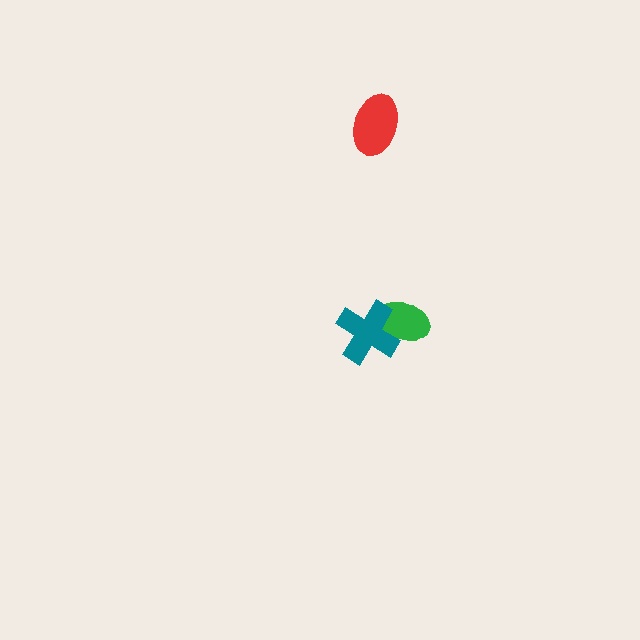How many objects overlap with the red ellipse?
0 objects overlap with the red ellipse.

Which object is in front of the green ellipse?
The teal cross is in front of the green ellipse.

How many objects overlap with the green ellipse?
1 object overlaps with the green ellipse.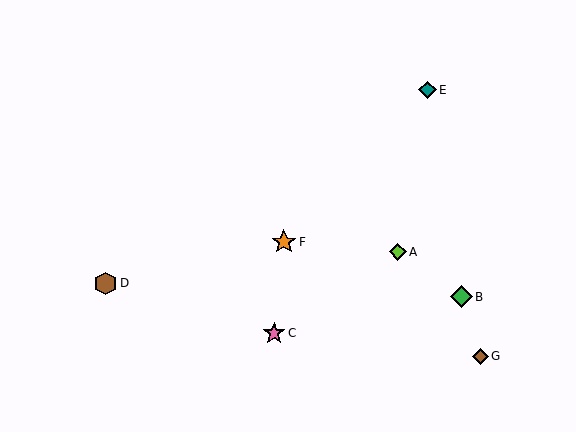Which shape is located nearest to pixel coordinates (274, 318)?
The pink star (labeled C) at (274, 333) is nearest to that location.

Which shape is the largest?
The orange star (labeled F) is the largest.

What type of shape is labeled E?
Shape E is a teal diamond.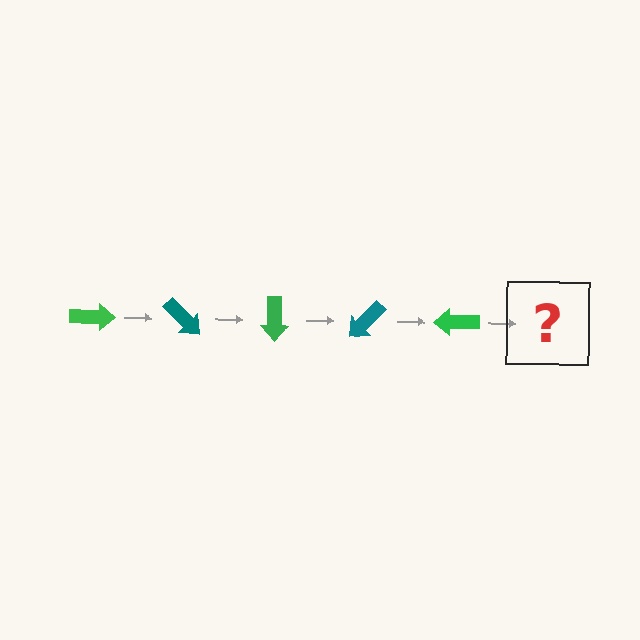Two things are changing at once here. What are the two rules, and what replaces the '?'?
The two rules are that it rotates 45 degrees each step and the color cycles through green and teal. The '?' should be a teal arrow, rotated 225 degrees from the start.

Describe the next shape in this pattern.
It should be a teal arrow, rotated 225 degrees from the start.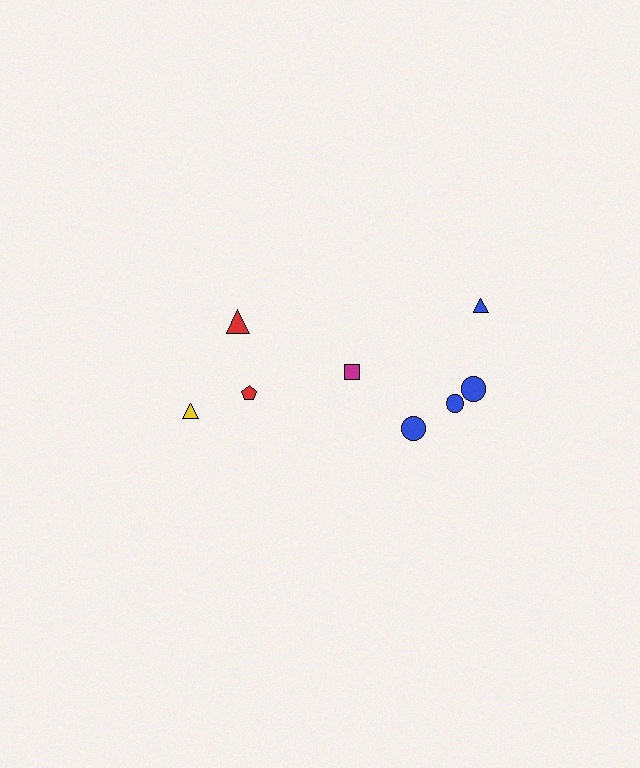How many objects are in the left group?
There are 3 objects.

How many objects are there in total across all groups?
There are 8 objects.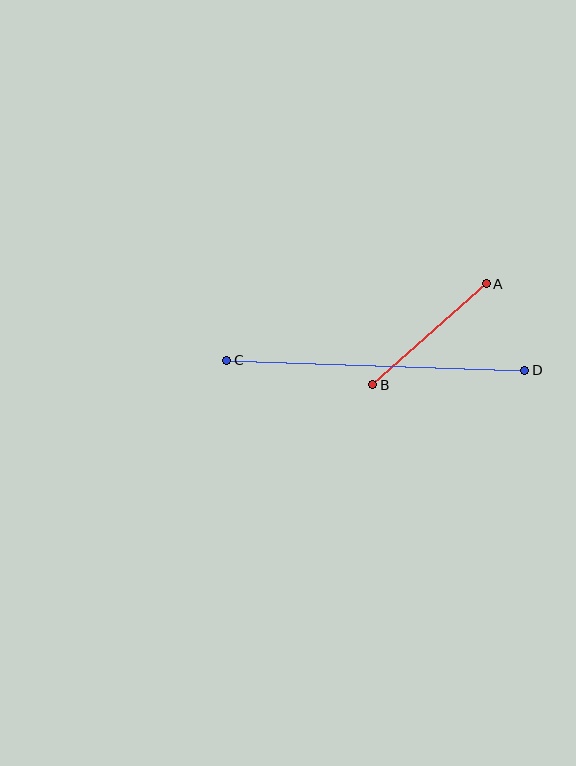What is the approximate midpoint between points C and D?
The midpoint is at approximately (376, 365) pixels.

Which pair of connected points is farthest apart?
Points C and D are farthest apart.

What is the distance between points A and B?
The distance is approximately 152 pixels.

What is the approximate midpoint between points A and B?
The midpoint is at approximately (429, 334) pixels.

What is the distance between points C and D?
The distance is approximately 298 pixels.